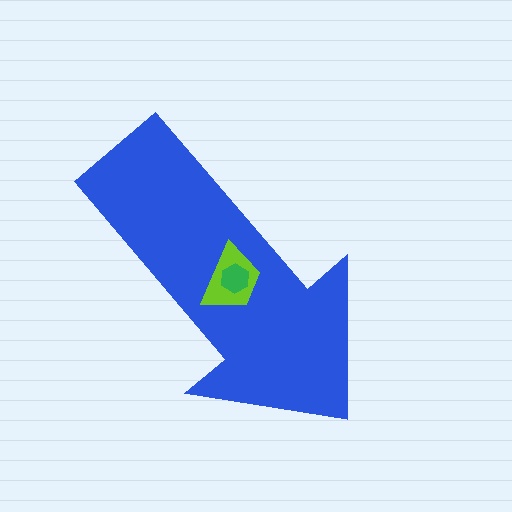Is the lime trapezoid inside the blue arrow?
Yes.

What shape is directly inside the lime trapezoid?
The green hexagon.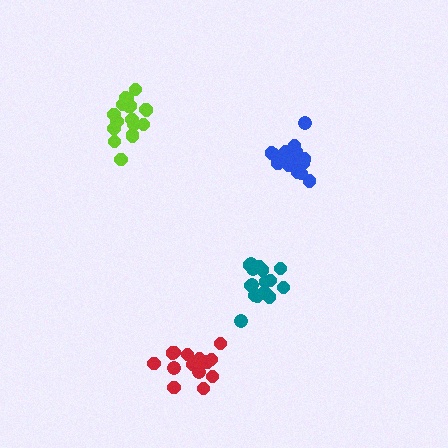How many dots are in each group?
Group 1: 16 dots, Group 2: 16 dots, Group 3: 18 dots, Group 4: 16 dots (66 total).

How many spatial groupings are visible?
There are 4 spatial groupings.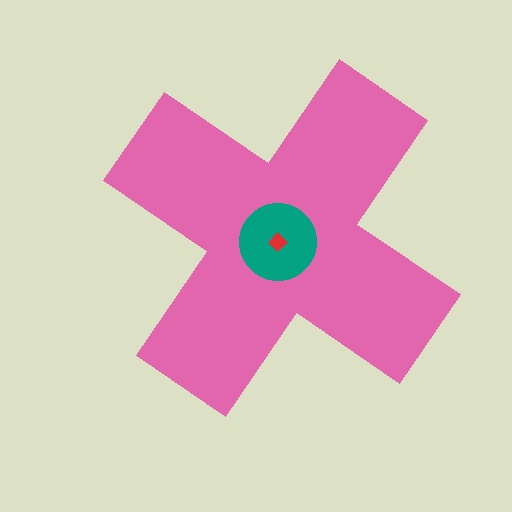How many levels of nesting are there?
3.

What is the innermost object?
The red diamond.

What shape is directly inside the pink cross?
The teal circle.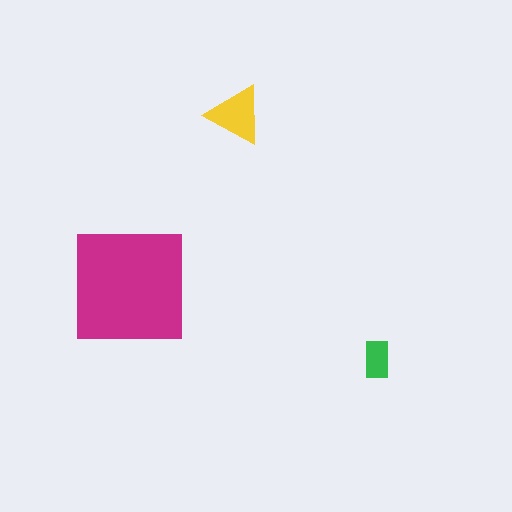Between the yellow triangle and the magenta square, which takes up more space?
The magenta square.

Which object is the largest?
The magenta square.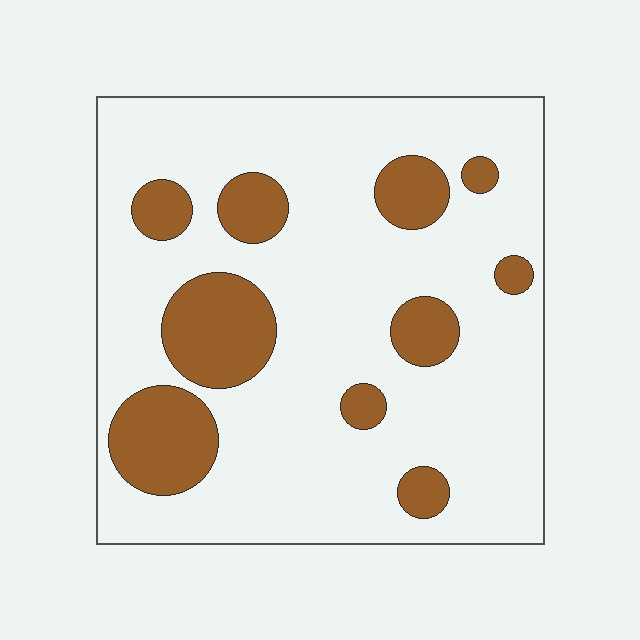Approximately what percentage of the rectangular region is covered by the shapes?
Approximately 20%.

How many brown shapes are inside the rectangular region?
10.